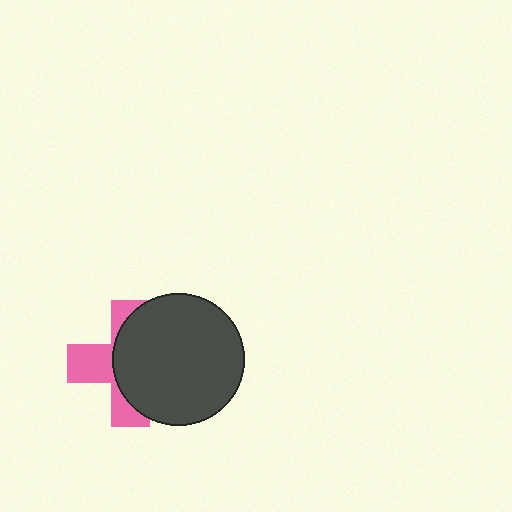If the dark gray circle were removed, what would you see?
You would see the complete pink cross.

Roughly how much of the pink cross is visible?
A small part of it is visible (roughly 41%).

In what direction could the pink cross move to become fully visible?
The pink cross could move left. That would shift it out from behind the dark gray circle entirely.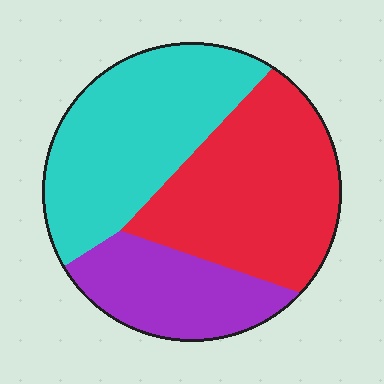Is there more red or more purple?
Red.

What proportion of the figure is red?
Red covers 40% of the figure.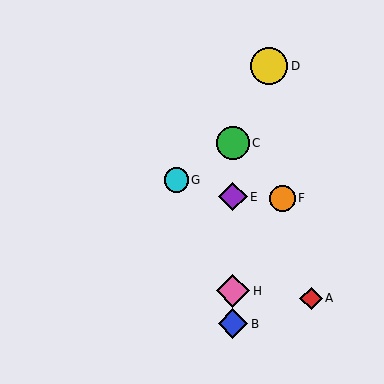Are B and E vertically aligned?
Yes, both are at x≈233.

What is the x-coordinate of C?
Object C is at x≈233.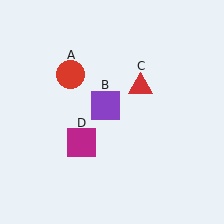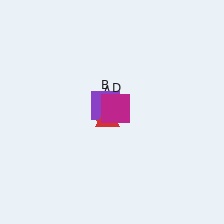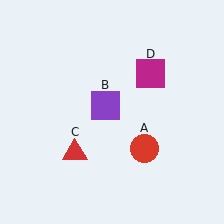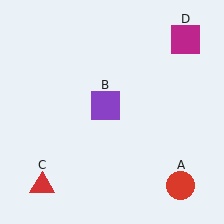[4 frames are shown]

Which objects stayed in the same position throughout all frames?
Purple square (object B) remained stationary.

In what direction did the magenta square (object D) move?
The magenta square (object D) moved up and to the right.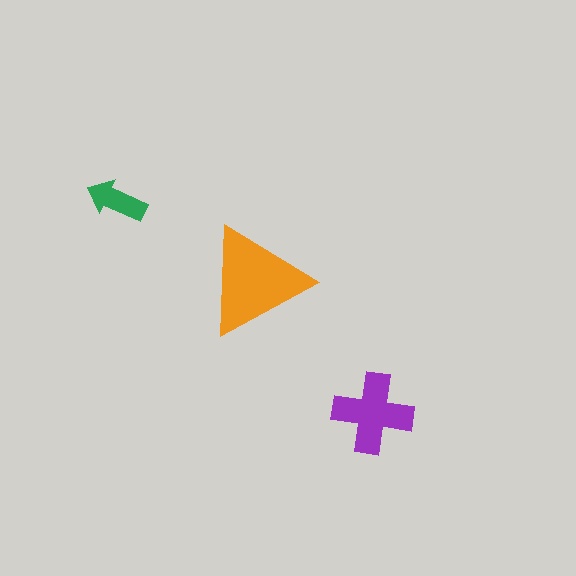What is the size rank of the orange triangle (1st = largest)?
1st.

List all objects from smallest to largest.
The green arrow, the purple cross, the orange triangle.